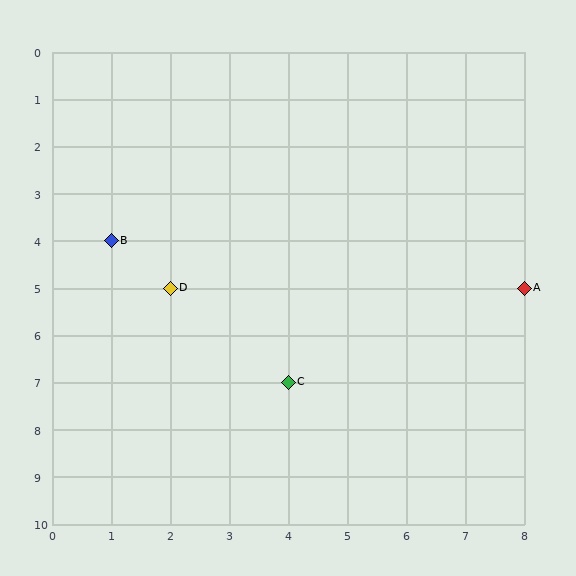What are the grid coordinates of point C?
Point C is at grid coordinates (4, 7).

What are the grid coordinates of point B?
Point B is at grid coordinates (1, 4).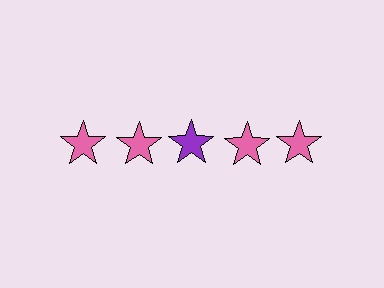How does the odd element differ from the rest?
It has a different color: purple instead of pink.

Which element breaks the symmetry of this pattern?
The purple star in the top row, center column breaks the symmetry. All other shapes are pink stars.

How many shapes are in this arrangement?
There are 5 shapes arranged in a grid pattern.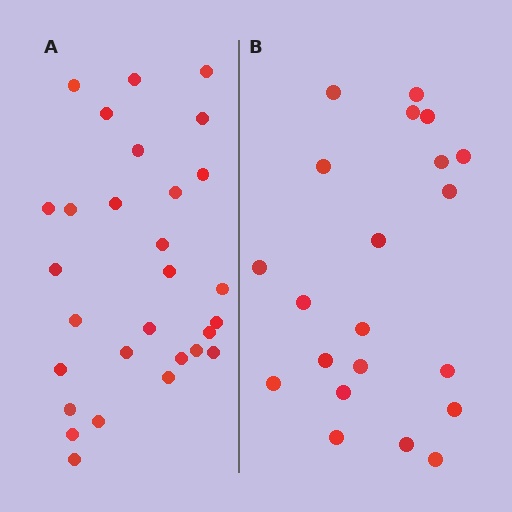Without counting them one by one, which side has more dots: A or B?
Region A (the left region) has more dots.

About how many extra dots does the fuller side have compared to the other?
Region A has roughly 8 or so more dots than region B.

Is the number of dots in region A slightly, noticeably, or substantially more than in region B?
Region A has noticeably more, but not dramatically so. The ratio is roughly 1.4 to 1.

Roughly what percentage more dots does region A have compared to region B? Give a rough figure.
About 40% more.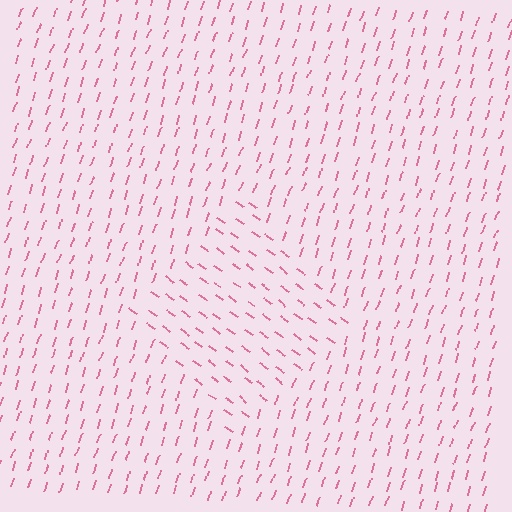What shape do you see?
I see a diamond.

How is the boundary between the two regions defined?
The boundary is defined purely by a change in line orientation (approximately 72 degrees difference). All lines are the same color and thickness.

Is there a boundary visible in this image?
Yes, there is a texture boundary formed by a change in line orientation.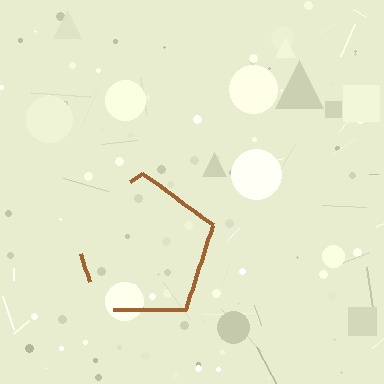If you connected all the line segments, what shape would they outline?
They would outline a pentagon.